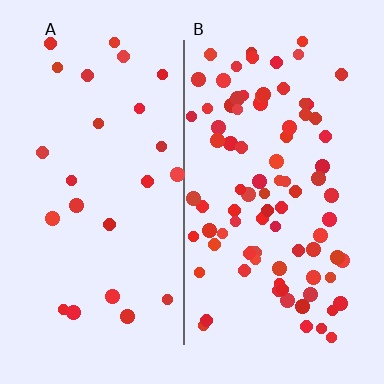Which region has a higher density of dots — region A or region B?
B (the right).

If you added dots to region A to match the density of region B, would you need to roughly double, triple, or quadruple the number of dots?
Approximately triple.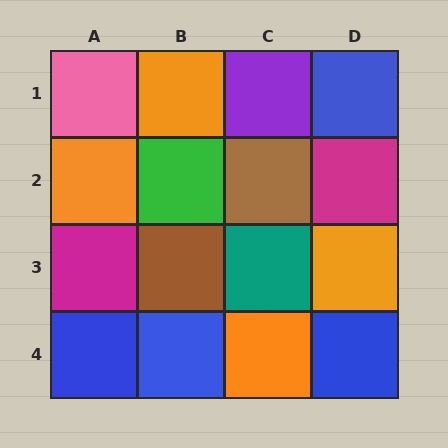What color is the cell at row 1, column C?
Purple.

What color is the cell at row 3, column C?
Teal.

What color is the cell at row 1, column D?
Blue.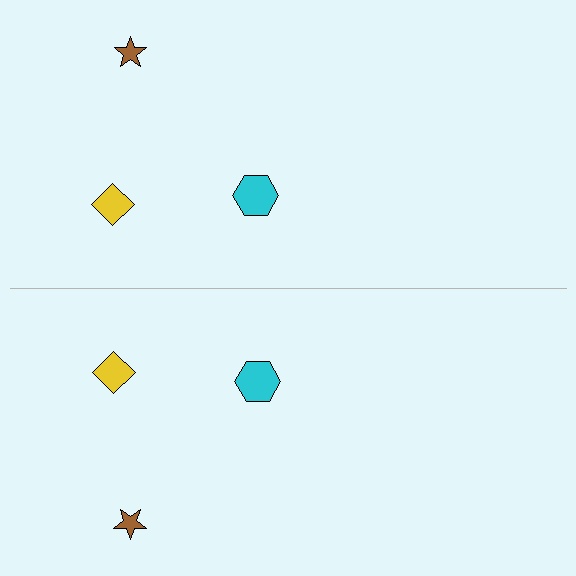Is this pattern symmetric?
Yes, this pattern has bilateral (reflection) symmetry.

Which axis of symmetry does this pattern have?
The pattern has a horizontal axis of symmetry running through the center of the image.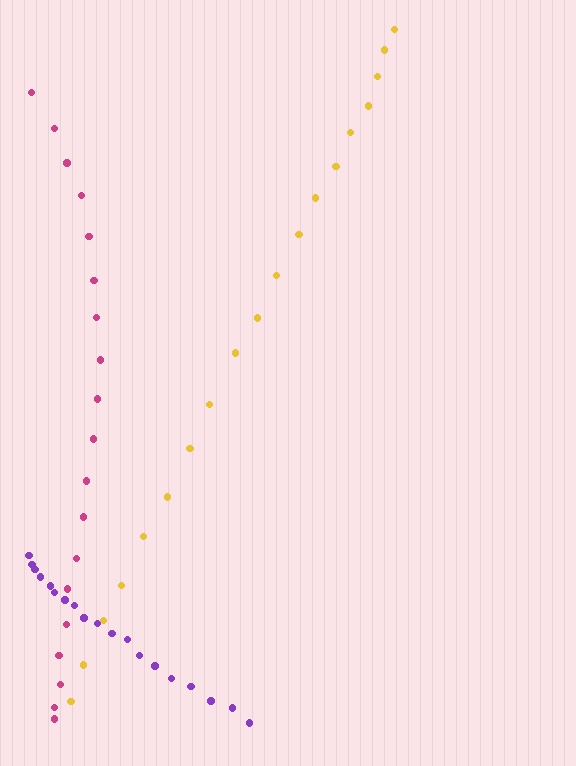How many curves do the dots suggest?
There are 3 distinct paths.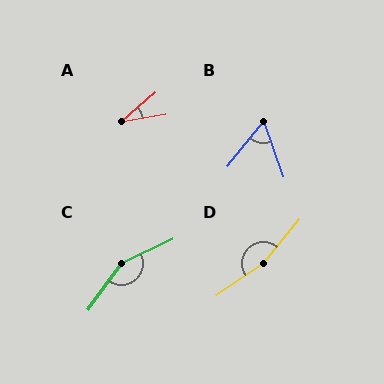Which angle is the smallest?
A, at approximately 31 degrees.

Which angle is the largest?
D, at approximately 164 degrees.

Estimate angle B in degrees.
Approximately 58 degrees.